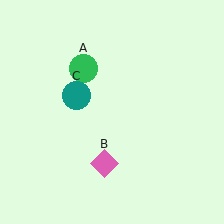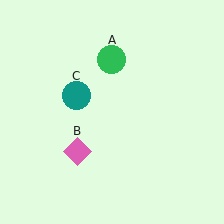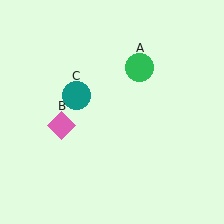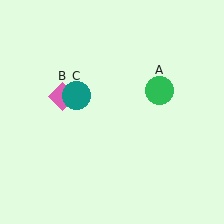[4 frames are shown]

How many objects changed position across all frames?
2 objects changed position: green circle (object A), pink diamond (object B).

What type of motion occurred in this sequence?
The green circle (object A), pink diamond (object B) rotated clockwise around the center of the scene.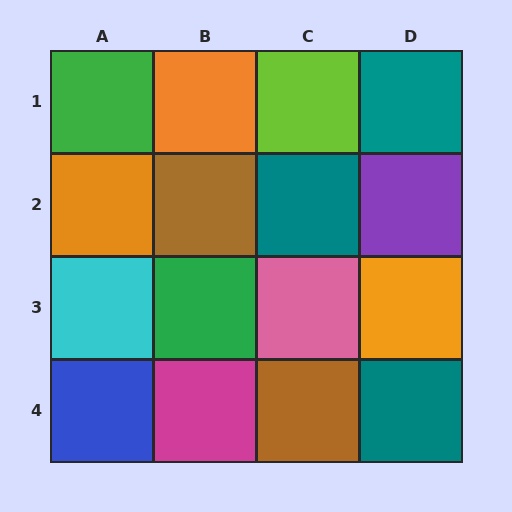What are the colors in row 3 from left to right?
Cyan, green, pink, orange.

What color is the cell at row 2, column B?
Brown.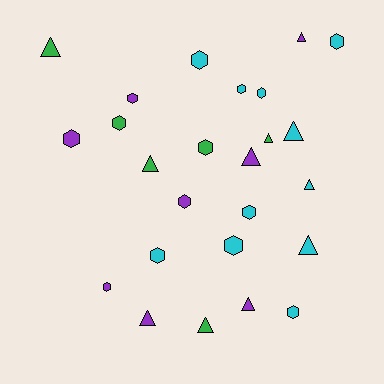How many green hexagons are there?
There are 2 green hexagons.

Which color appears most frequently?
Cyan, with 11 objects.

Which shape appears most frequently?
Hexagon, with 14 objects.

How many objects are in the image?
There are 25 objects.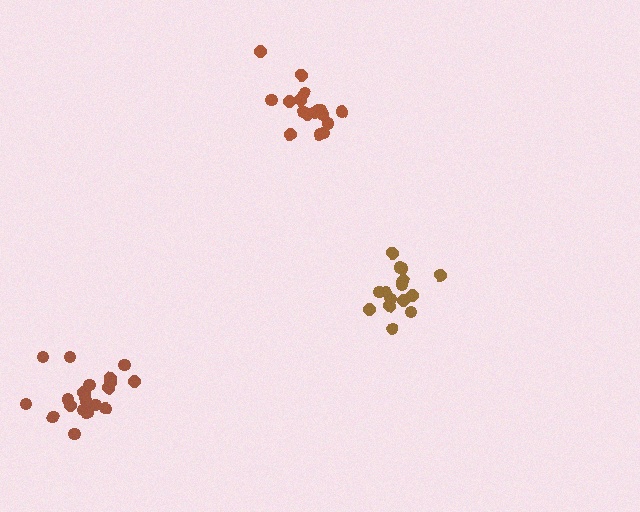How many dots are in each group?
Group 1: 17 dots, Group 2: 15 dots, Group 3: 21 dots (53 total).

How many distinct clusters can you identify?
There are 3 distinct clusters.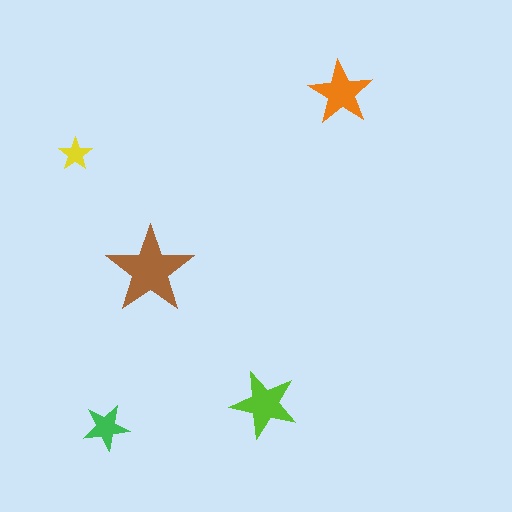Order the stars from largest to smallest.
the brown one, the lime one, the orange one, the green one, the yellow one.